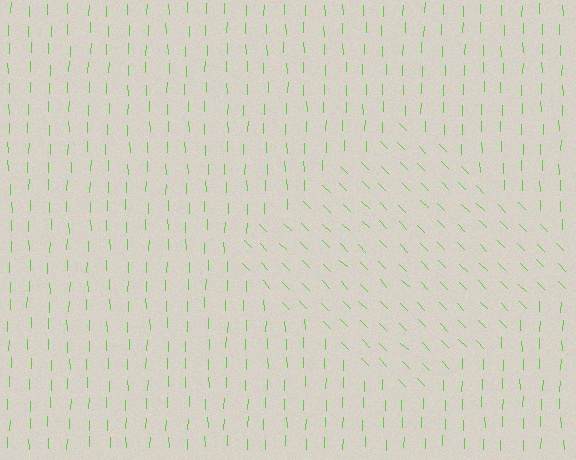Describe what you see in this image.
The image is filled with small lime line segments. A diamond region in the image has lines oriented differently from the surrounding lines, creating a visible texture boundary.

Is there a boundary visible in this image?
Yes, there is a texture boundary formed by a change in line orientation.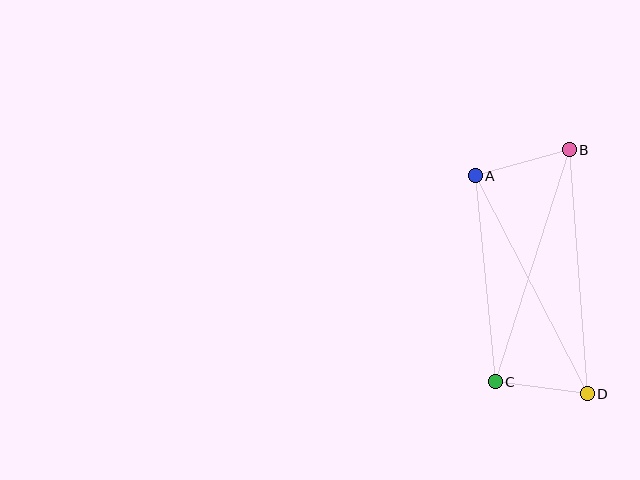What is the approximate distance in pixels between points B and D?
The distance between B and D is approximately 244 pixels.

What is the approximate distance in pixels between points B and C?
The distance between B and C is approximately 244 pixels.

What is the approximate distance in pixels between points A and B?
The distance between A and B is approximately 98 pixels.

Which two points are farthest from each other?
Points A and D are farthest from each other.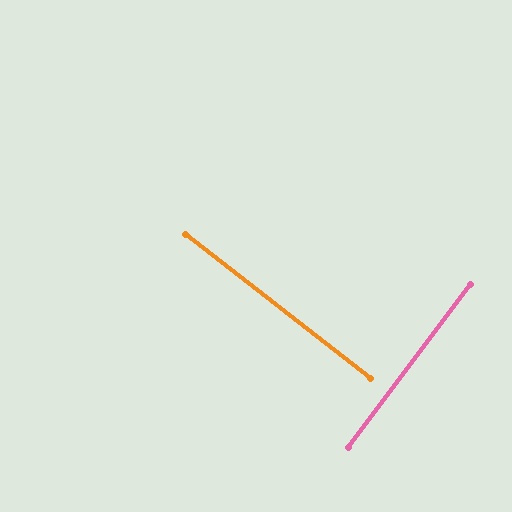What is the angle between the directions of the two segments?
Approximately 89 degrees.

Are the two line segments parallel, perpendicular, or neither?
Perpendicular — they meet at approximately 89°.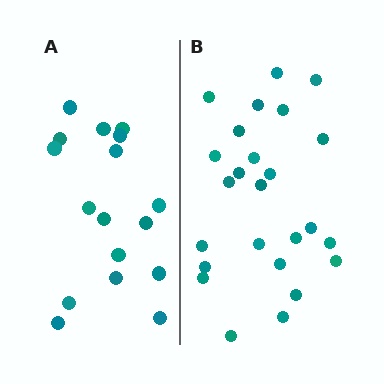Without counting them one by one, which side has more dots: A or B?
Region B (the right region) has more dots.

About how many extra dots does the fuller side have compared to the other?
Region B has roughly 8 or so more dots than region A.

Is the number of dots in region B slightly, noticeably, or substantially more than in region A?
Region B has substantially more. The ratio is roughly 1.5 to 1.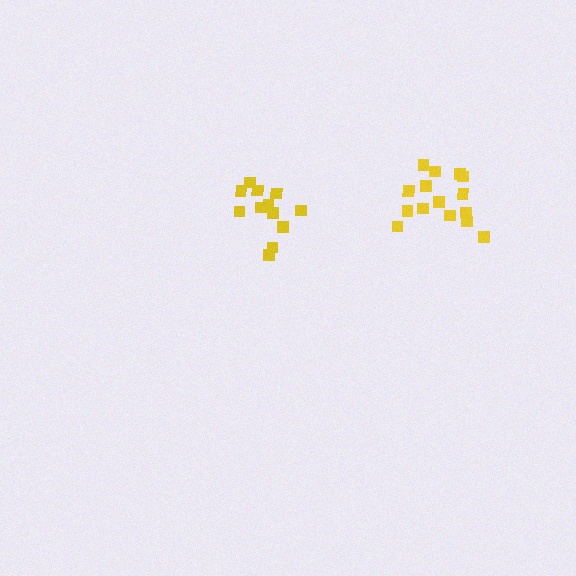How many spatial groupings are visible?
There are 2 spatial groupings.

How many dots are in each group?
Group 1: 12 dots, Group 2: 15 dots (27 total).